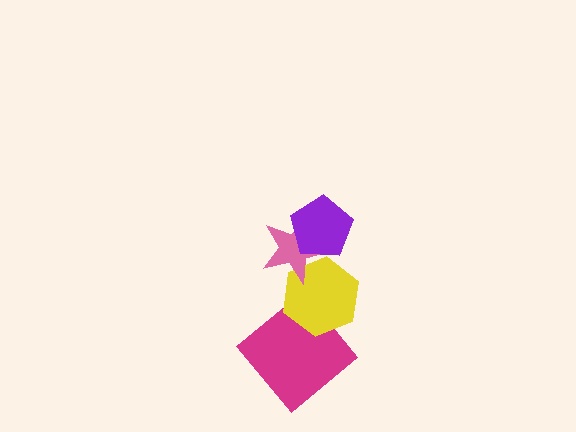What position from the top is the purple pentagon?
The purple pentagon is 1st from the top.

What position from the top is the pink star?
The pink star is 2nd from the top.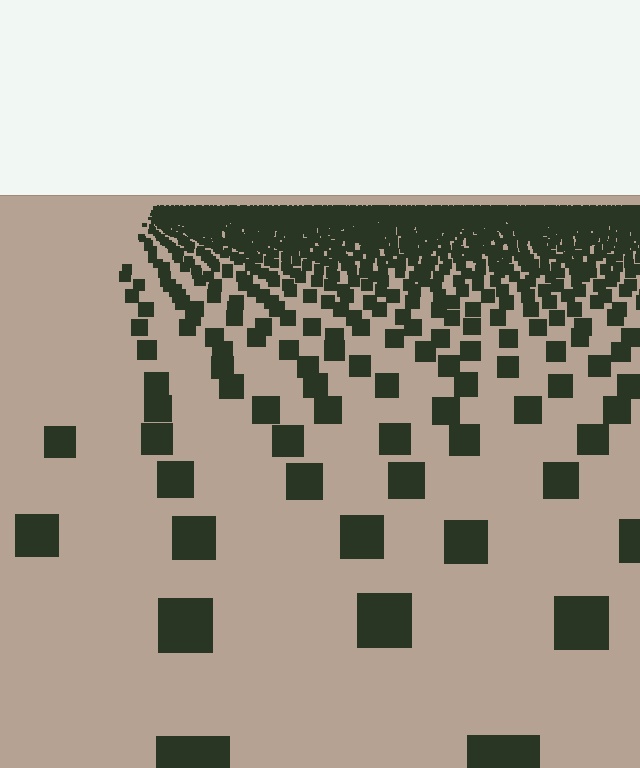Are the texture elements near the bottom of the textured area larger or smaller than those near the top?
Larger. Near the bottom, elements are closer to the viewer and appear at a bigger on-screen size.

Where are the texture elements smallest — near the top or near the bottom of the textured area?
Near the top.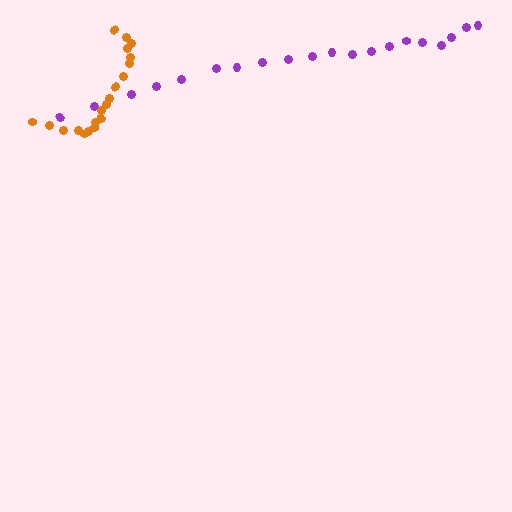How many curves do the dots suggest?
There are 2 distinct paths.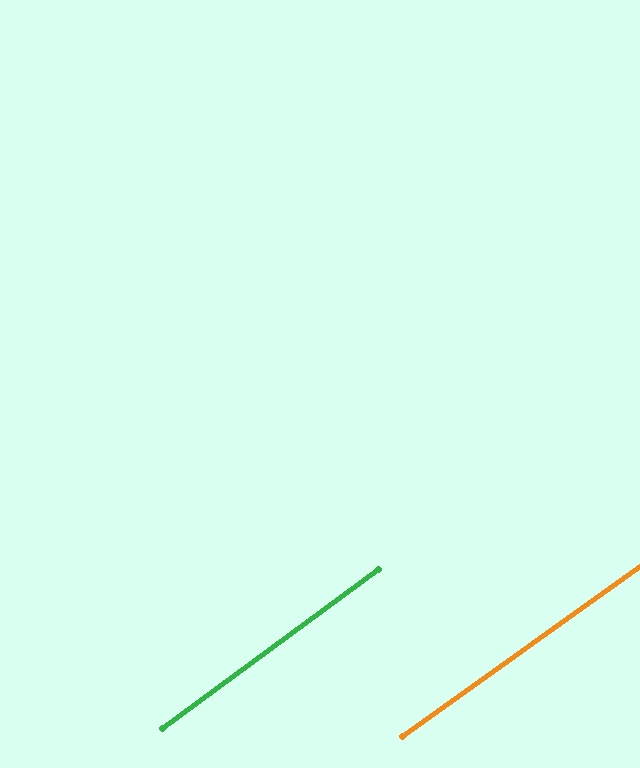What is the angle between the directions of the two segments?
Approximately 1 degree.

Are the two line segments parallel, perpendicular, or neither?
Parallel — their directions differ by only 0.8°.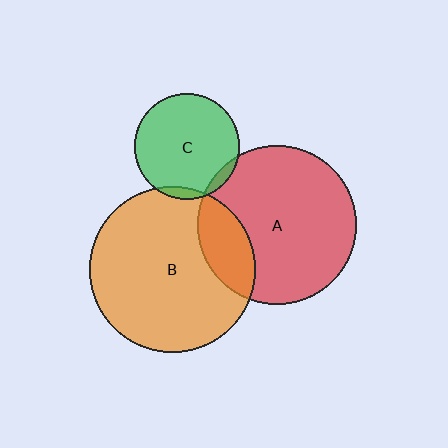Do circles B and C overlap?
Yes.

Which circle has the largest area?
Circle B (orange).